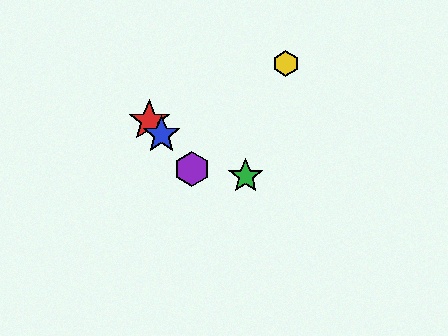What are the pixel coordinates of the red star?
The red star is at (149, 121).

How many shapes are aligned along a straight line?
3 shapes (the red star, the blue star, the purple hexagon) are aligned along a straight line.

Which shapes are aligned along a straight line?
The red star, the blue star, the purple hexagon are aligned along a straight line.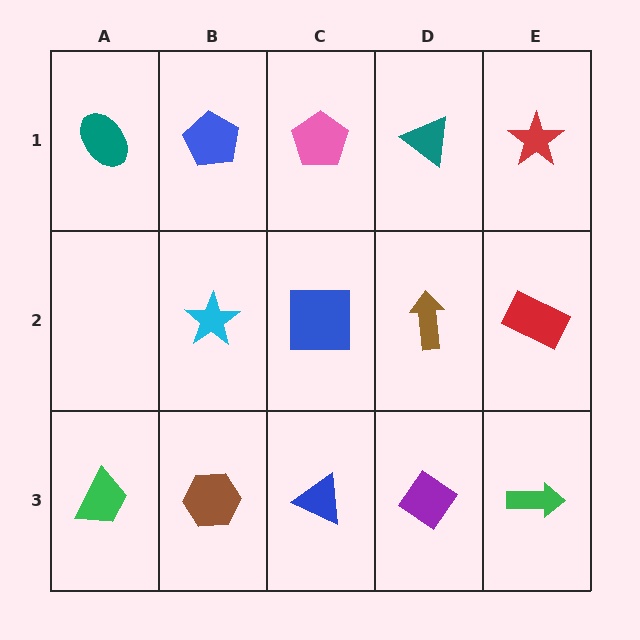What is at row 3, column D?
A purple diamond.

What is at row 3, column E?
A green arrow.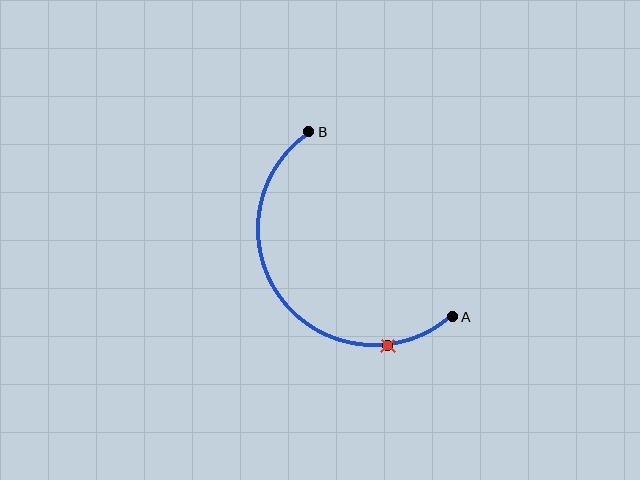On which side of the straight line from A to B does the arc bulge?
The arc bulges below and to the left of the straight line connecting A and B.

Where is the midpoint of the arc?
The arc midpoint is the point on the curve farthest from the straight line joining A and B. It sits below and to the left of that line.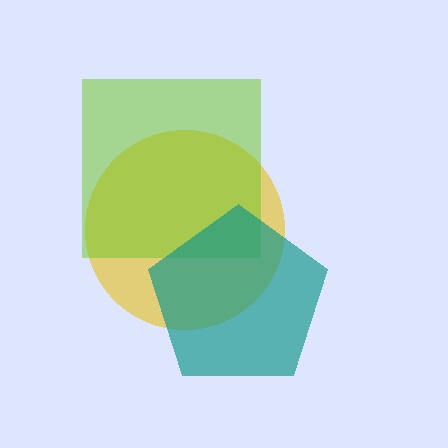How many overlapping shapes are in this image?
There are 3 overlapping shapes in the image.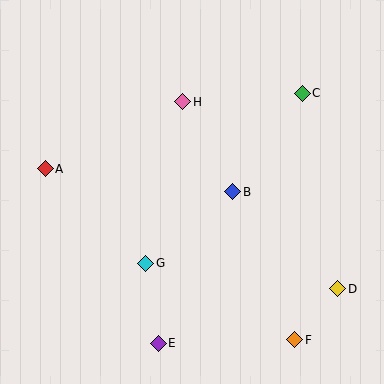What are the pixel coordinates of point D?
Point D is at (338, 289).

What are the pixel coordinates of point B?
Point B is at (233, 192).